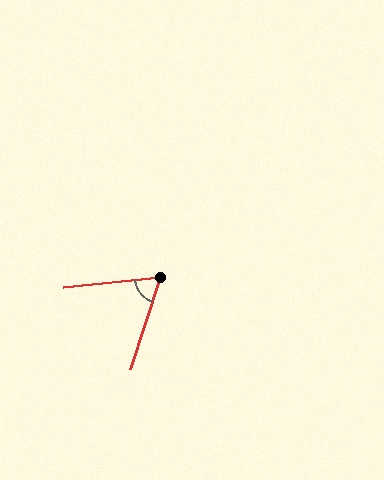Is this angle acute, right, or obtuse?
It is acute.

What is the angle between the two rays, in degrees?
Approximately 66 degrees.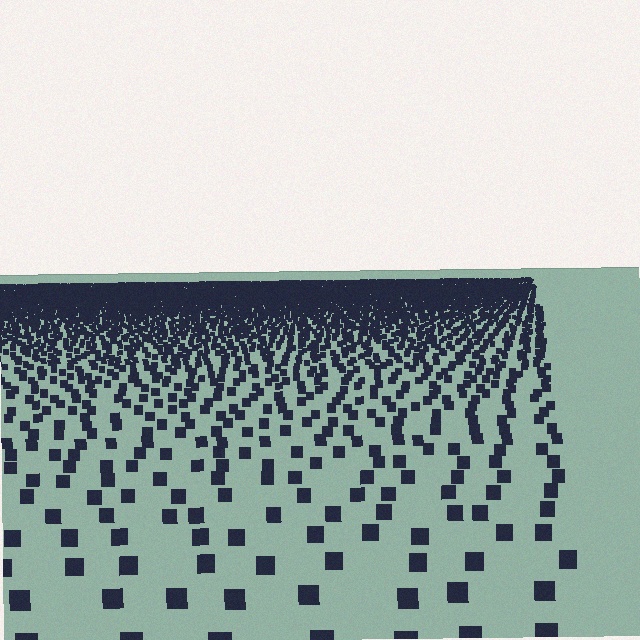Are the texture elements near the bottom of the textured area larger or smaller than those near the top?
Larger. Near the bottom, elements are closer to the viewer and appear at a bigger on-screen size.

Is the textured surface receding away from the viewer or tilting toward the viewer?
The surface is receding away from the viewer. Texture elements get smaller and denser toward the top.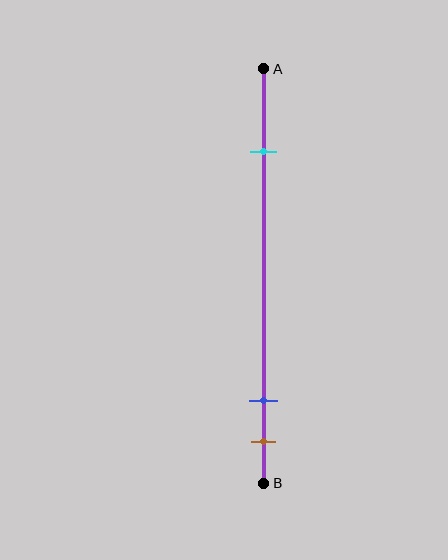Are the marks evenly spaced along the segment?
No, the marks are not evenly spaced.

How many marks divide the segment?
There are 3 marks dividing the segment.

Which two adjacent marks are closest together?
The blue and brown marks are the closest adjacent pair.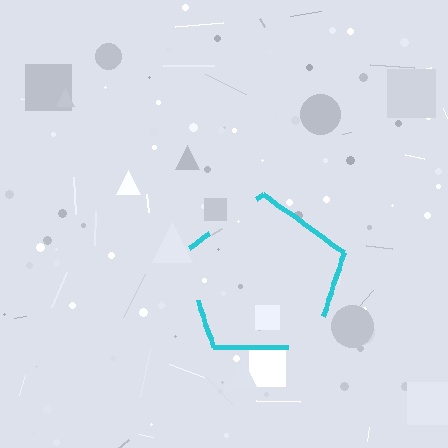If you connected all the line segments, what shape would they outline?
They would outline a pentagon.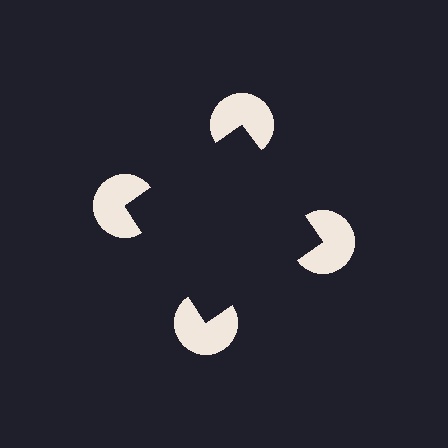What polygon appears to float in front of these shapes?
An illusory square — its edges are inferred from the aligned wedge cuts in the pac-man discs, not physically drawn.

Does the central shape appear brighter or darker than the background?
It typically appears slightly darker than the background, even though no actual brightness change is drawn.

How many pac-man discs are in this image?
There are 4 — one at each vertex of the illusory square.